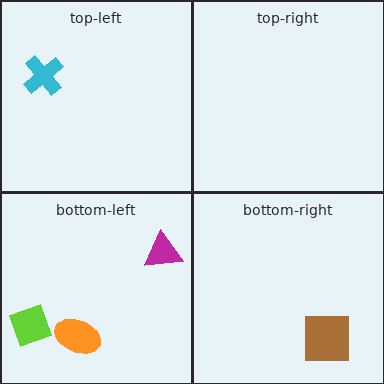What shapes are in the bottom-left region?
The lime diamond, the magenta triangle, the orange ellipse.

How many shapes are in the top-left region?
1.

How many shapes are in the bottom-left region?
3.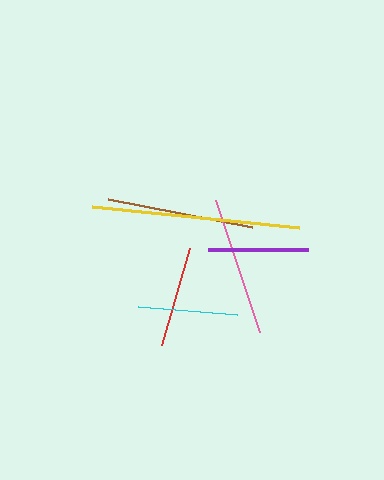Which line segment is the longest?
The yellow line is the longest at approximately 208 pixels.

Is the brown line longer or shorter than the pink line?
The brown line is longer than the pink line.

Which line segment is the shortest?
The cyan line is the shortest at approximately 100 pixels.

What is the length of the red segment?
The red segment is approximately 101 pixels long.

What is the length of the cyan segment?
The cyan segment is approximately 100 pixels long.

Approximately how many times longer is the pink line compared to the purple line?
The pink line is approximately 1.4 times the length of the purple line.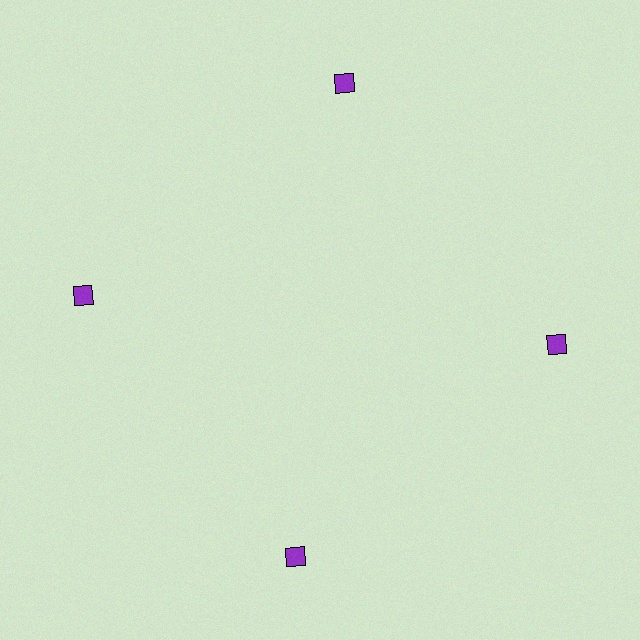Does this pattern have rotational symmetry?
Yes, this pattern has 4-fold rotational symmetry. It looks the same after rotating 90 degrees around the center.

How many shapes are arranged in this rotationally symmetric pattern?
There are 4 shapes, arranged in 4 groups of 1.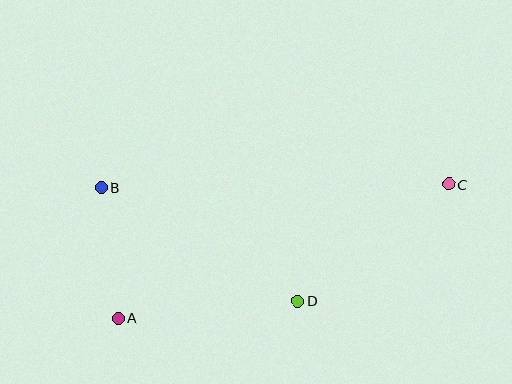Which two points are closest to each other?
Points A and B are closest to each other.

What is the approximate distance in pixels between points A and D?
The distance between A and D is approximately 180 pixels.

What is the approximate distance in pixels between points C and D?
The distance between C and D is approximately 191 pixels.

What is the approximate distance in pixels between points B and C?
The distance between B and C is approximately 347 pixels.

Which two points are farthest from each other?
Points A and C are farthest from each other.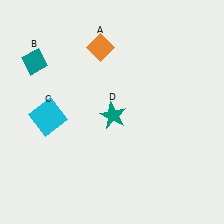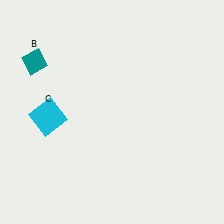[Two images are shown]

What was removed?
The teal star (D), the orange diamond (A) were removed in Image 2.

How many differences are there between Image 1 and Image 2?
There are 2 differences between the two images.